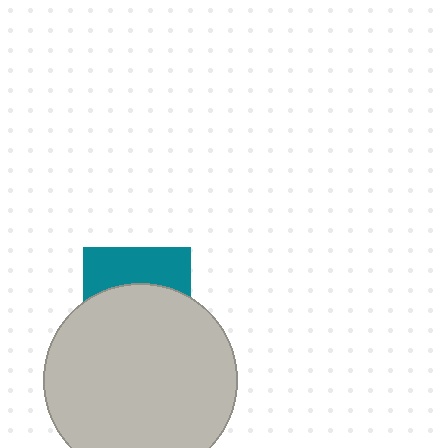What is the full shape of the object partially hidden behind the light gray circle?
The partially hidden object is a teal square.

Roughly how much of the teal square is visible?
A small part of it is visible (roughly 38%).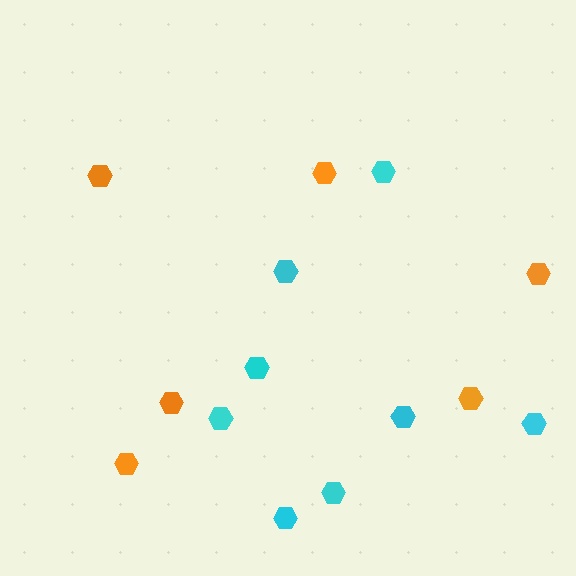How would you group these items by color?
There are 2 groups: one group of cyan hexagons (8) and one group of orange hexagons (6).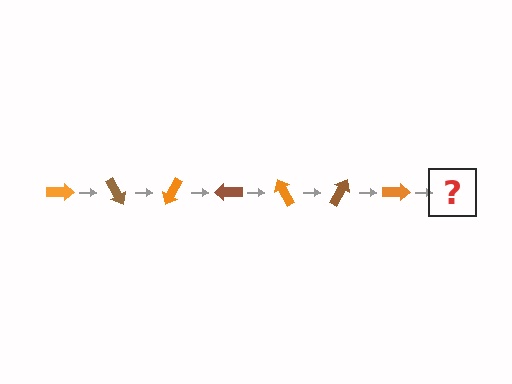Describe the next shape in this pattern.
It should be a brown arrow, rotated 420 degrees from the start.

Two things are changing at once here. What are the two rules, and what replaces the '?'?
The two rules are that it rotates 60 degrees each step and the color cycles through orange and brown. The '?' should be a brown arrow, rotated 420 degrees from the start.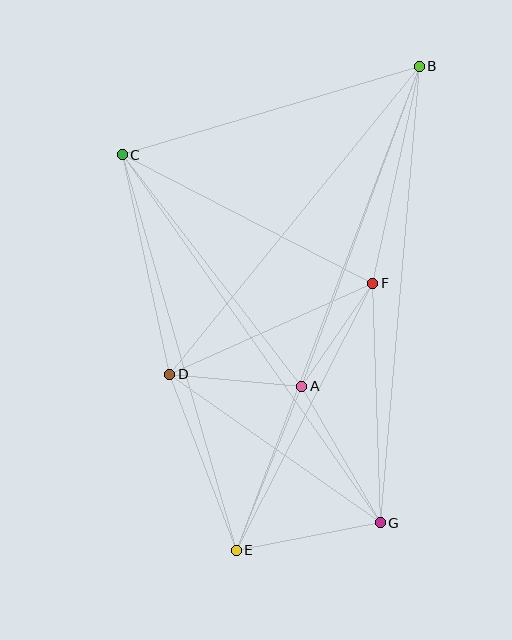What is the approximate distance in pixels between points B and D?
The distance between B and D is approximately 396 pixels.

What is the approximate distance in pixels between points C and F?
The distance between C and F is approximately 282 pixels.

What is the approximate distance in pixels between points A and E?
The distance between A and E is approximately 177 pixels.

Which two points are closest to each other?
Points A and F are closest to each other.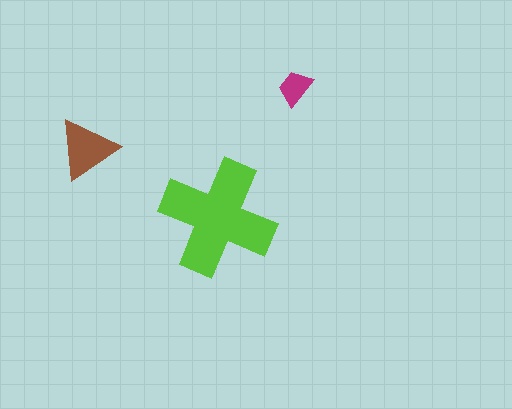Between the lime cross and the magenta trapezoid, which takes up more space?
The lime cross.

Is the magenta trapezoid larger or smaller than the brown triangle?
Smaller.